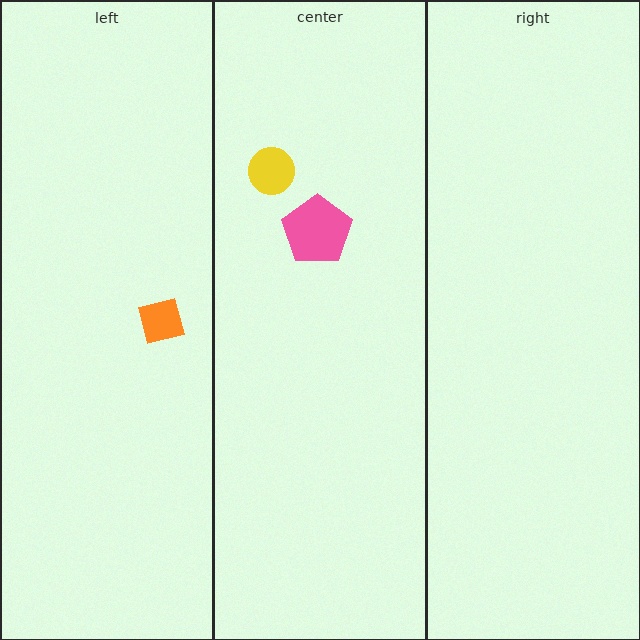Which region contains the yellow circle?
The center region.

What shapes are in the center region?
The pink pentagon, the yellow circle.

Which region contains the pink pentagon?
The center region.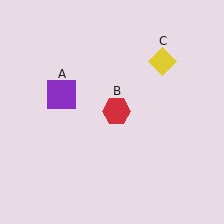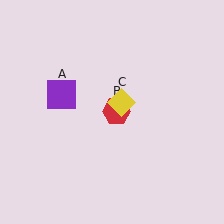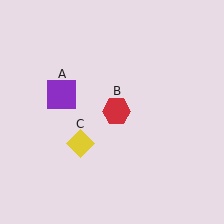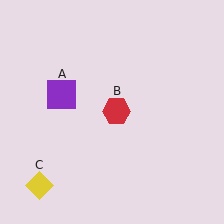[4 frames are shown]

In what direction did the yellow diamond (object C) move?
The yellow diamond (object C) moved down and to the left.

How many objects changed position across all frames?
1 object changed position: yellow diamond (object C).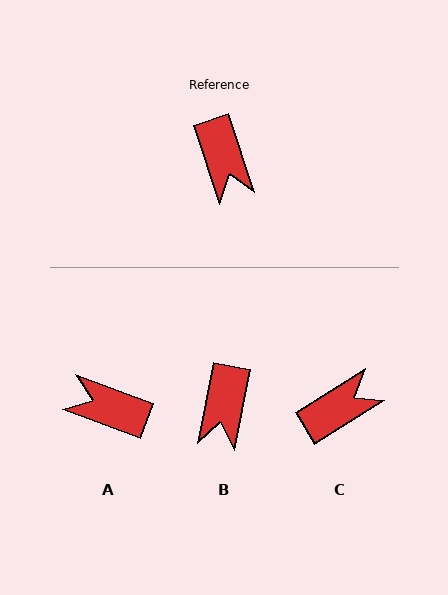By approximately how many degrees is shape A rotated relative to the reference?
Approximately 128 degrees clockwise.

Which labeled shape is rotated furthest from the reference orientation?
A, about 128 degrees away.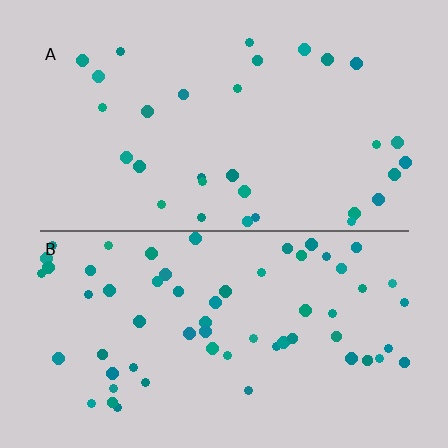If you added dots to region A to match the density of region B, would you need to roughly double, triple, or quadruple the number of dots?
Approximately double.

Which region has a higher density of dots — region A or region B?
B (the bottom).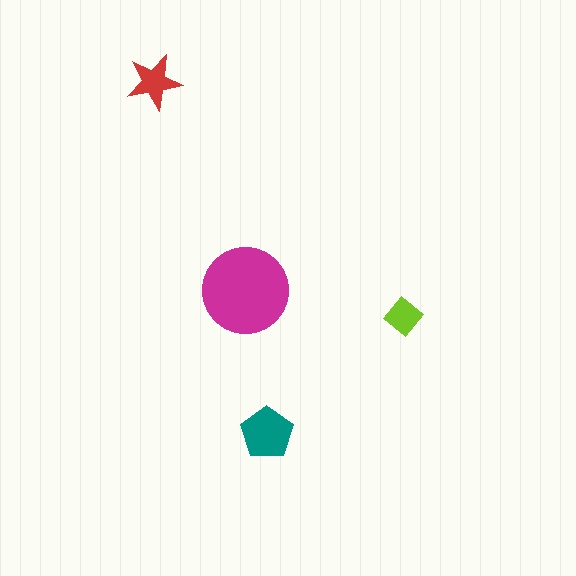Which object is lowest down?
The teal pentagon is bottommost.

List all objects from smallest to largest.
The lime diamond, the red star, the teal pentagon, the magenta circle.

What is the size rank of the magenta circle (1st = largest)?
1st.